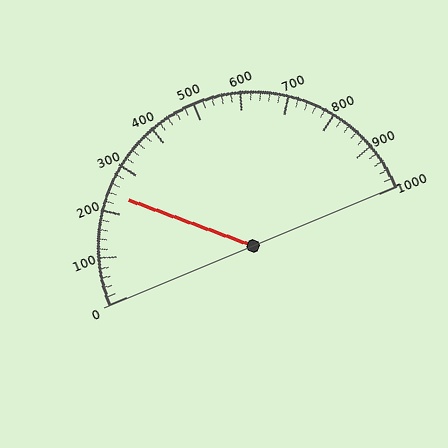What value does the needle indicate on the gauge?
The needle indicates approximately 240.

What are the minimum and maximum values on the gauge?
The gauge ranges from 0 to 1000.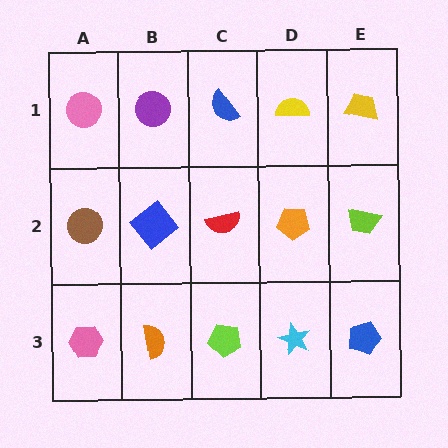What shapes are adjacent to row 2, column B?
A purple circle (row 1, column B), an orange semicircle (row 3, column B), a brown circle (row 2, column A), a red semicircle (row 2, column C).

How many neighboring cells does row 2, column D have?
4.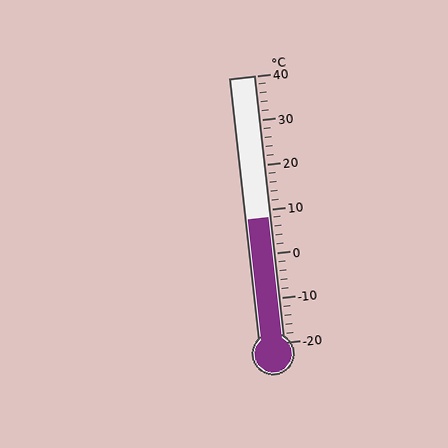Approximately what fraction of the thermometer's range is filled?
The thermometer is filled to approximately 45% of its range.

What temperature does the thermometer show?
The thermometer shows approximately 8°C.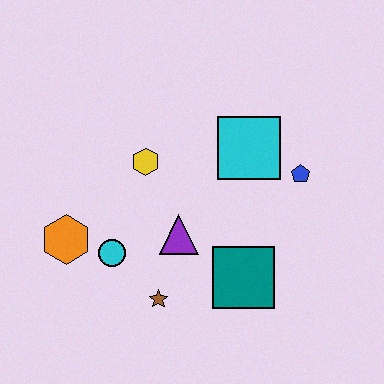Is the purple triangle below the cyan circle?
No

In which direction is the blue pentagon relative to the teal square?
The blue pentagon is above the teal square.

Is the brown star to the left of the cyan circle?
No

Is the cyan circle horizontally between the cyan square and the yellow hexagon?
No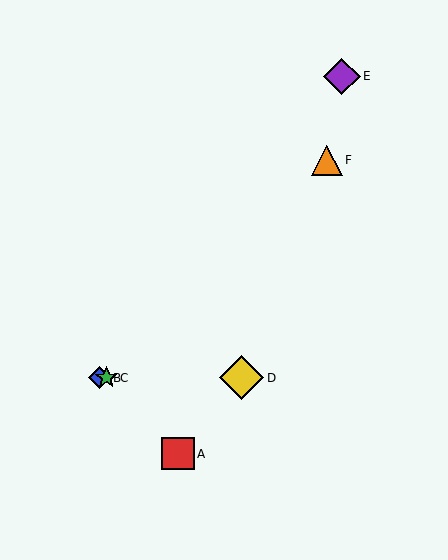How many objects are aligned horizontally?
3 objects (B, C, D) are aligned horizontally.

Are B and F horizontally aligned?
No, B is at y≈378 and F is at y≈160.